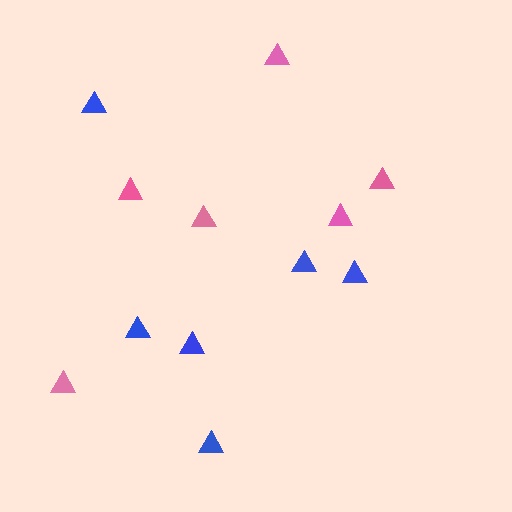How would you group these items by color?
There are 2 groups: one group of blue triangles (6) and one group of pink triangles (6).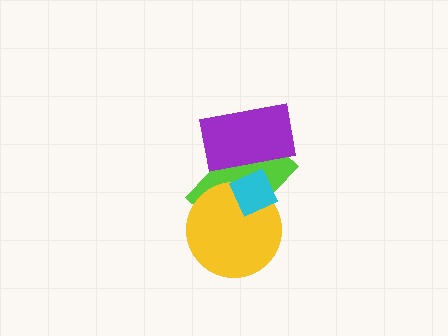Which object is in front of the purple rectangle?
The cyan diamond is in front of the purple rectangle.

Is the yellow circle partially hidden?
Yes, it is partially covered by another shape.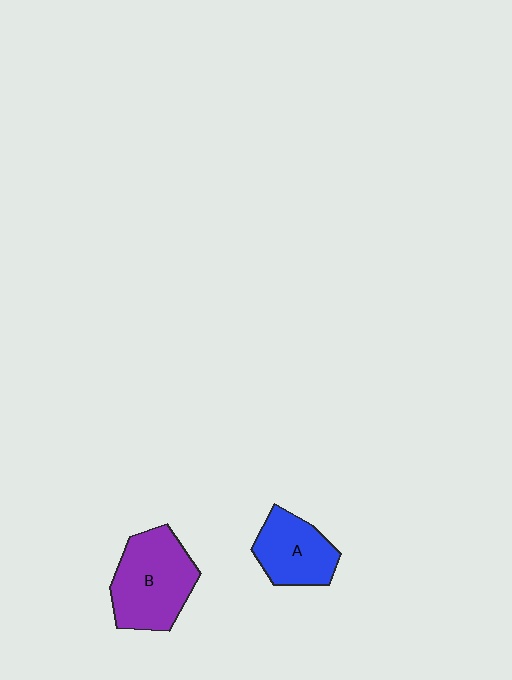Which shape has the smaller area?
Shape A (blue).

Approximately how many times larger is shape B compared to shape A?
Approximately 1.4 times.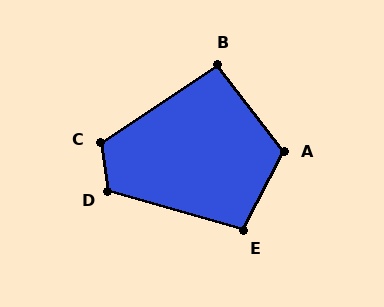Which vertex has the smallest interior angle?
B, at approximately 94 degrees.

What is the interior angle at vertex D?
Approximately 115 degrees (obtuse).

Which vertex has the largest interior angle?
A, at approximately 115 degrees.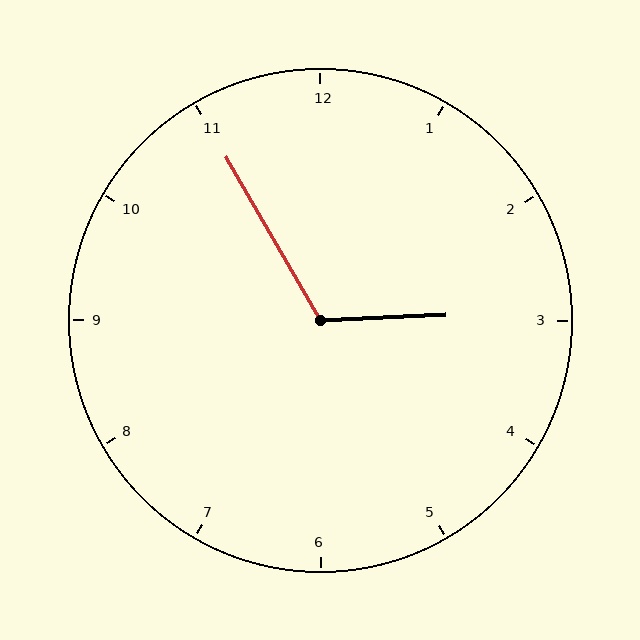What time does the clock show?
2:55.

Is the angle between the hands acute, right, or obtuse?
It is obtuse.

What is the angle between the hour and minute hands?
Approximately 118 degrees.